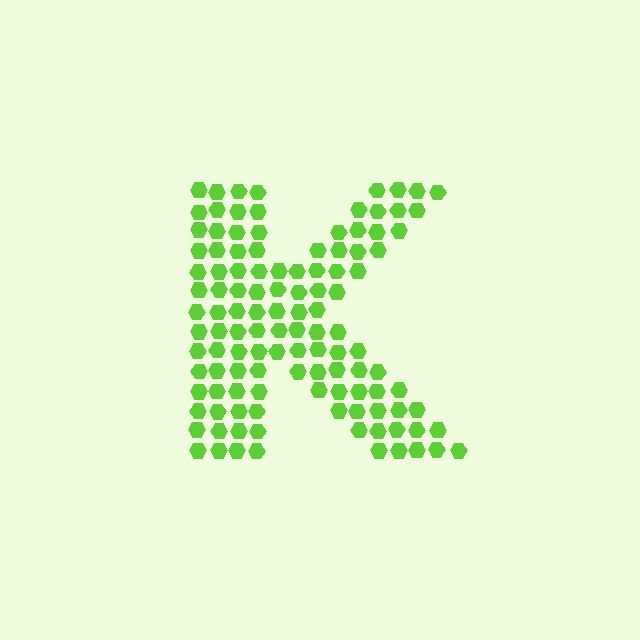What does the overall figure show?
The overall figure shows the letter K.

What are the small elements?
The small elements are hexagons.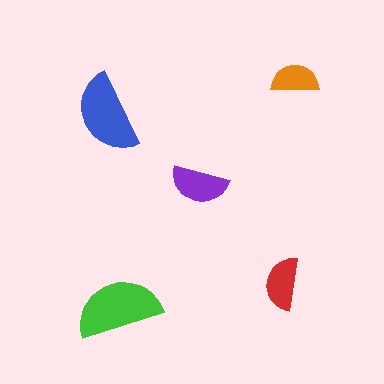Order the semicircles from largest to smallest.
the green one, the blue one, the purple one, the red one, the orange one.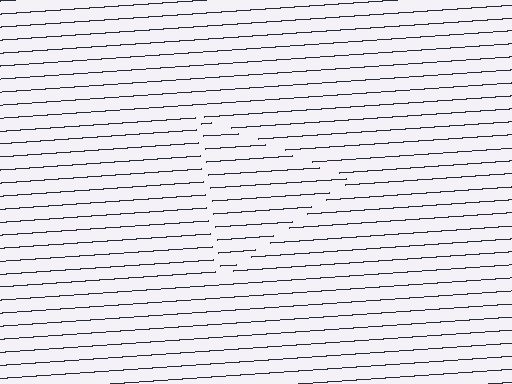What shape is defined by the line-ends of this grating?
An illusory triangle. The interior of the shape contains the same grating, shifted by half a period — the contour is defined by the phase discontinuity where line-ends from the inner and outer gratings abut.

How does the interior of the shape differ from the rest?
The interior of the shape contains the same grating, shifted by half a period — the contour is defined by the phase discontinuity where line-ends from the inner and outer gratings abut.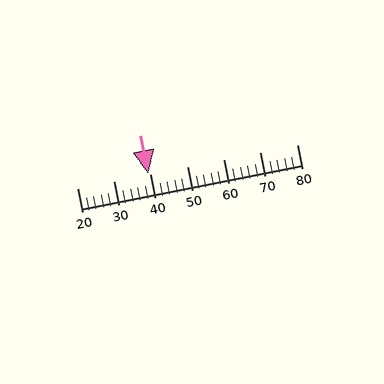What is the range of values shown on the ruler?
The ruler shows values from 20 to 80.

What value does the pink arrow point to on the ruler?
The pink arrow points to approximately 40.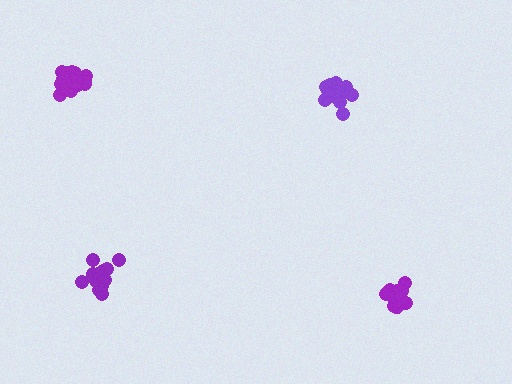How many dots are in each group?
Group 1: 17 dots, Group 2: 16 dots, Group 3: 17 dots, Group 4: 20 dots (70 total).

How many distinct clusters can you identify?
There are 4 distinct clusters.